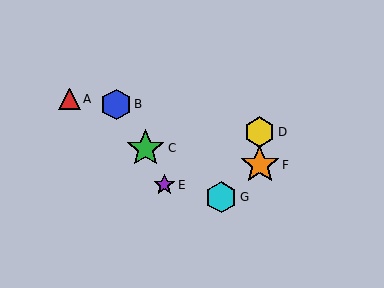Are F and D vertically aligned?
Yes, both are at x≈260.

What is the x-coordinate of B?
Object B is at x≈116.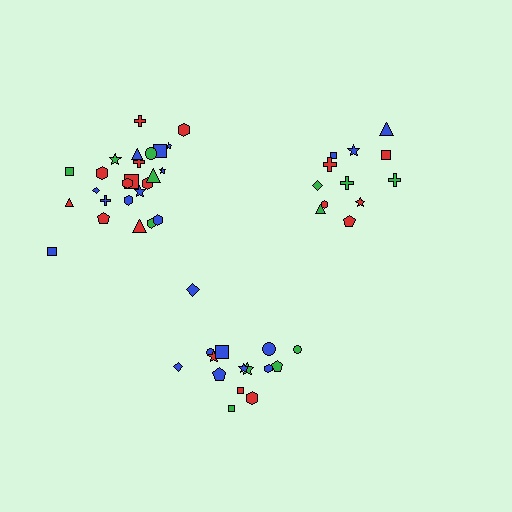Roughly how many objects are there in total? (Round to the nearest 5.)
Roughly 50 objects in total.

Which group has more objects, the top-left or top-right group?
The top-left group.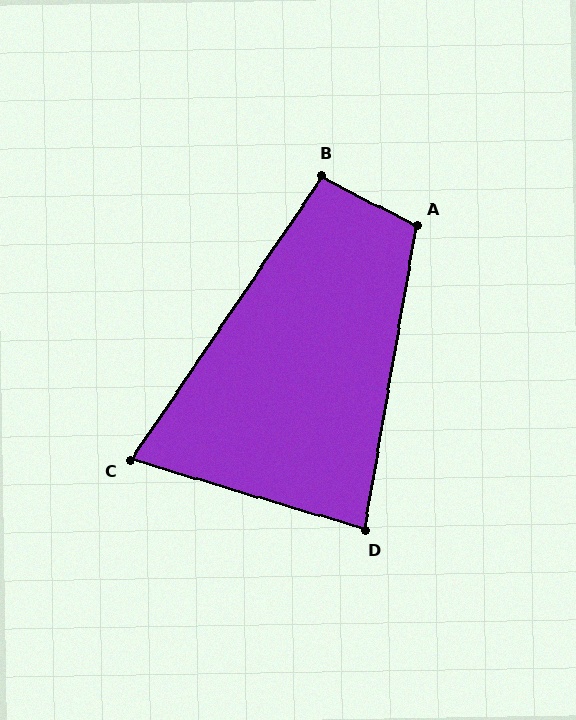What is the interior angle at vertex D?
Approximately 83 degrees (acute).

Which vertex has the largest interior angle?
A, at approximately 107 degrees.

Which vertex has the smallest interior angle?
C, at approximately 73 degrees.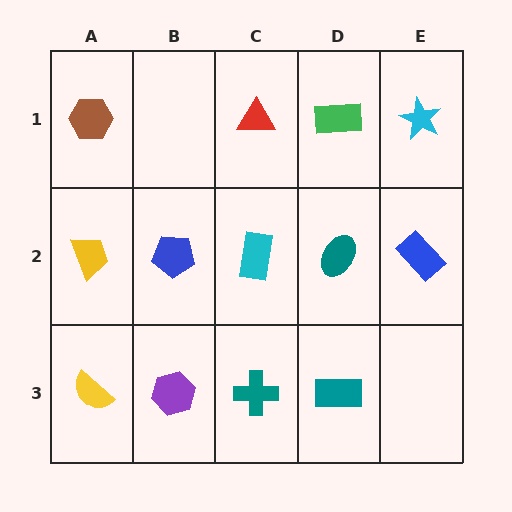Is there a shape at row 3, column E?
No, that cell is empty.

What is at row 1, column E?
A cyan star.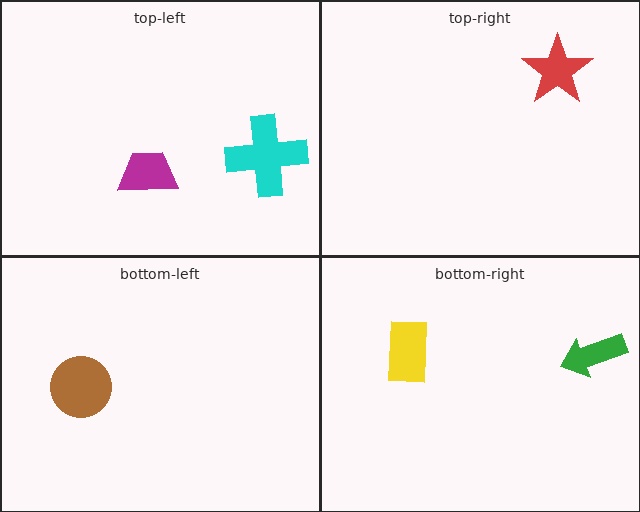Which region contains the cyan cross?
The top-left region.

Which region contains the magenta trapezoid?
The top-left region.